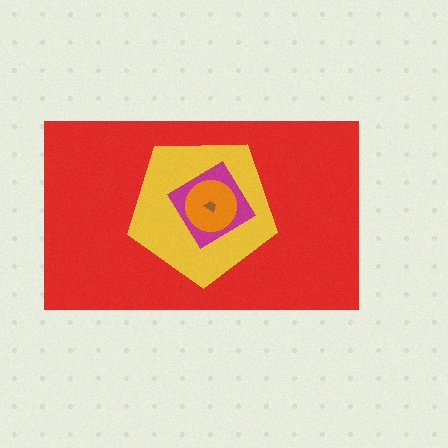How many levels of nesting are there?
5.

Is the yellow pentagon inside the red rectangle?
Yes.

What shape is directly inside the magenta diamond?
The orange circle.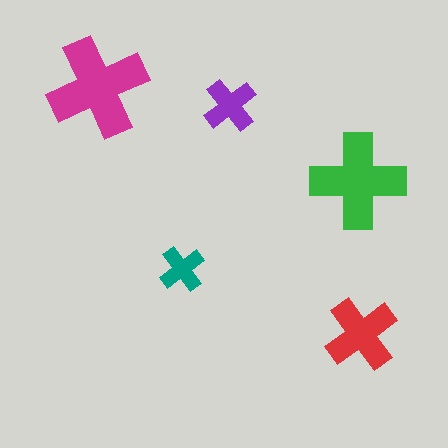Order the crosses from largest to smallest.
the magenta one, the green one, the red one, the purple one, the teal one.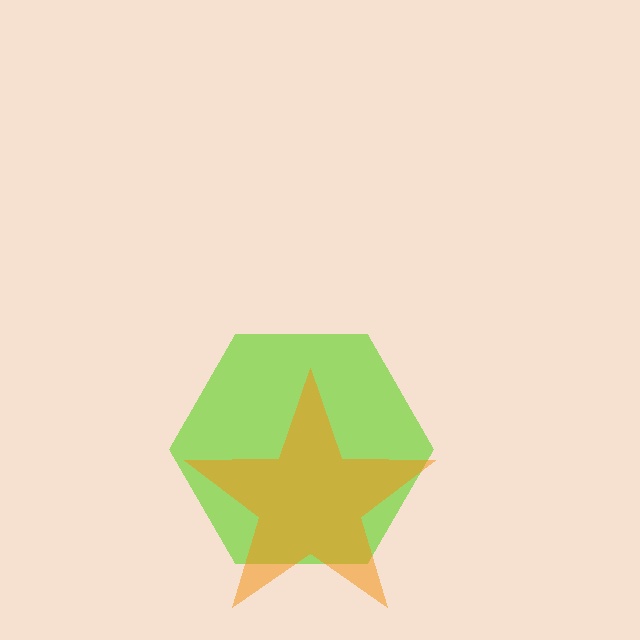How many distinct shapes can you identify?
There are 2 distinct shapes: a lime hexagon, an orange star.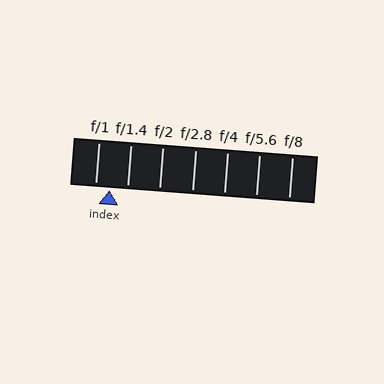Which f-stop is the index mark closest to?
The index mark is closest to f/1.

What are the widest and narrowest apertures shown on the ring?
The widest aperture shown is f/1 and the narrowest is f/8.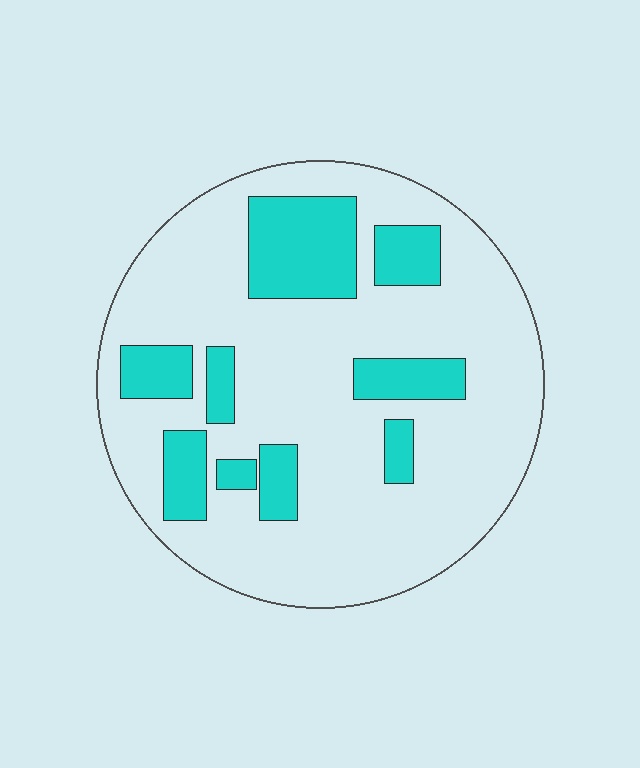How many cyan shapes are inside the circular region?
9.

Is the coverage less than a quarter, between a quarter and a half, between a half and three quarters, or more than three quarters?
Less than a quarter.